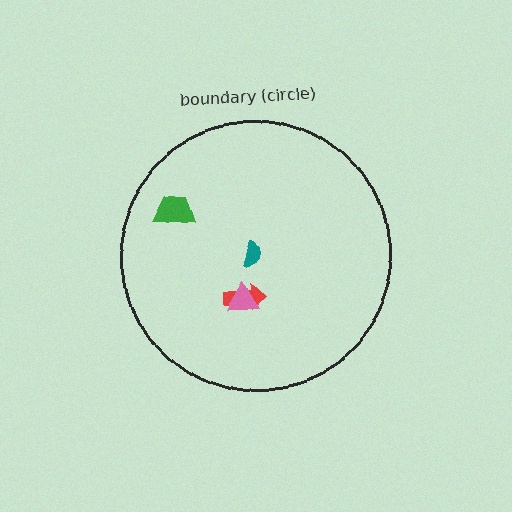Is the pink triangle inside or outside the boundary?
Inside.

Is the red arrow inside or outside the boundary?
Inside.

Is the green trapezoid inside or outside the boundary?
Inside.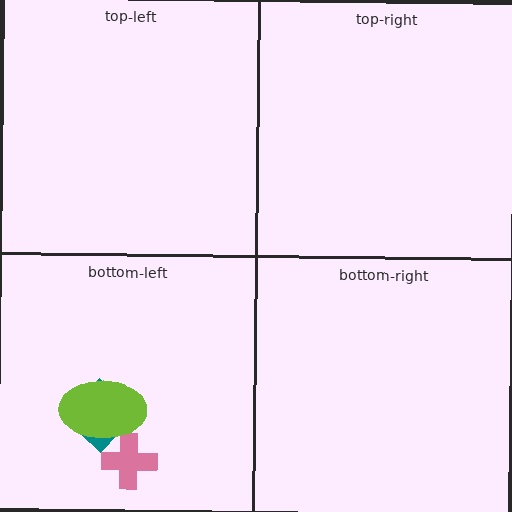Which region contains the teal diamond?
The bottom-left region.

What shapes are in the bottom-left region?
The teal diamond, the pink cross, the lime ellipse.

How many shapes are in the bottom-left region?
3.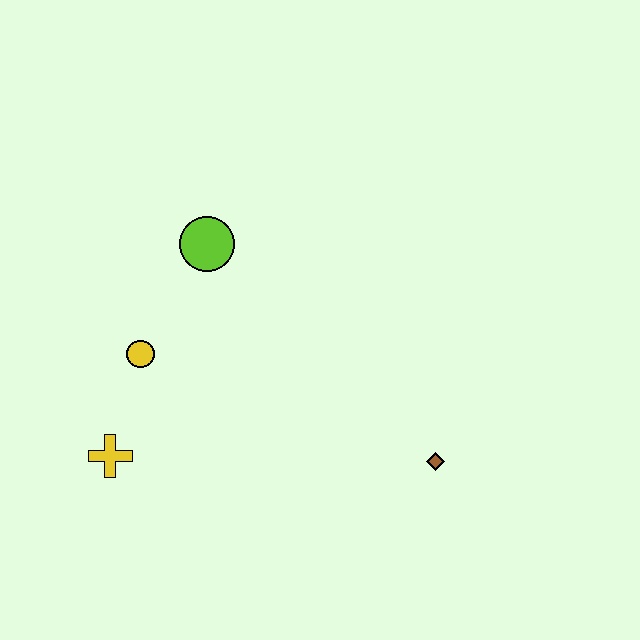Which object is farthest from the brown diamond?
The yellow cross is farthest from the brown diamond.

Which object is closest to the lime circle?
The yellow circle is closest to the lime circle.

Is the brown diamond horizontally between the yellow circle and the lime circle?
No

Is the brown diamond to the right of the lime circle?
Yes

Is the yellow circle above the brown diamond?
Yes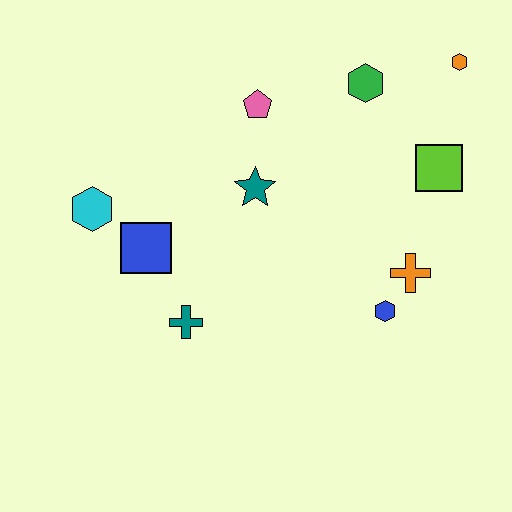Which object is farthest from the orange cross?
The cyan hexagon is farthest from the orange cross.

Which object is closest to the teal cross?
The blue square is closest to the teal cross.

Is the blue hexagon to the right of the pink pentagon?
Yes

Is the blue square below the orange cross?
No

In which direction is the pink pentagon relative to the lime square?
The pink pentagon is to the left of the lime square.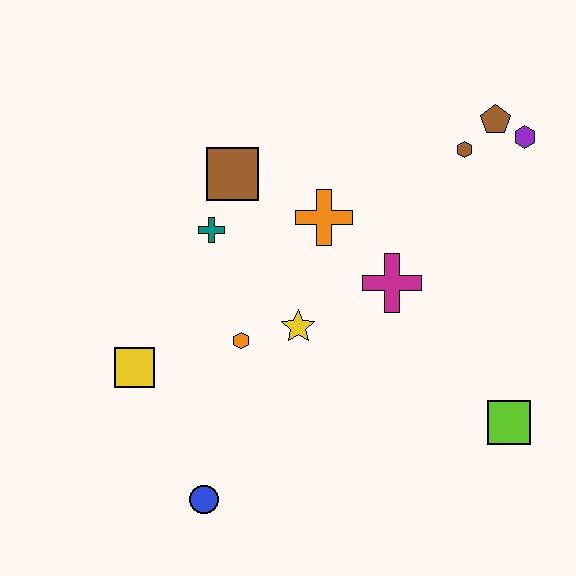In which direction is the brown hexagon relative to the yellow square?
The brown hexagon is to the right of the yellow square.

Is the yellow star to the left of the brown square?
No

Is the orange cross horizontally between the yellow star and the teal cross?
No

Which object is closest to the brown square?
The teal cross is closest to the brown square.